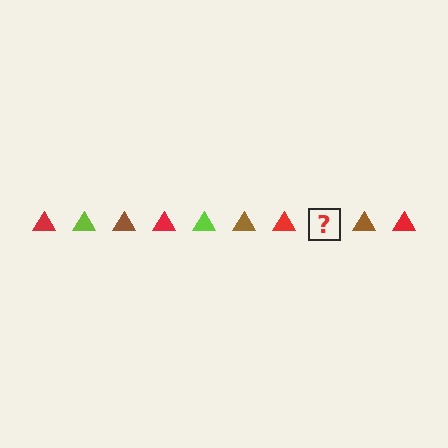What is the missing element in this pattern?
The missing element is a lime triangle.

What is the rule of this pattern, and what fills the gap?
The rule is that the pattern cycles through red, lime, brown triangles. The gap should be filled with a lime triangle.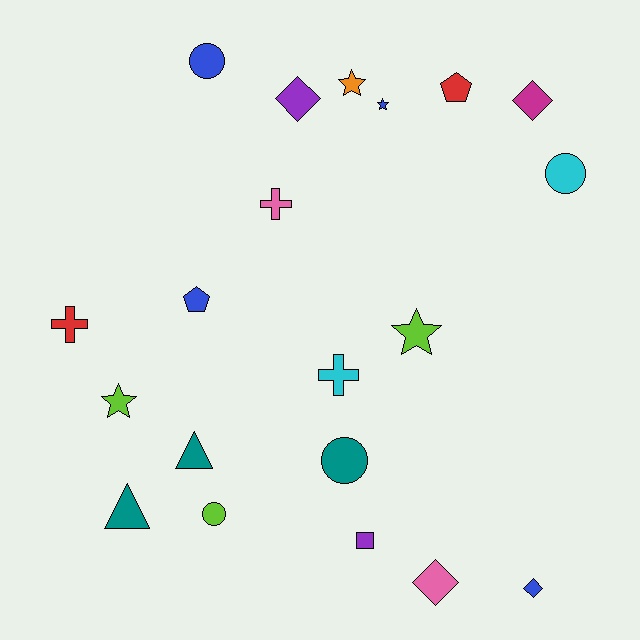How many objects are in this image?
There are 20 objects.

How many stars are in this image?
There are 4 stars.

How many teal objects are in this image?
There are 3 teal objects.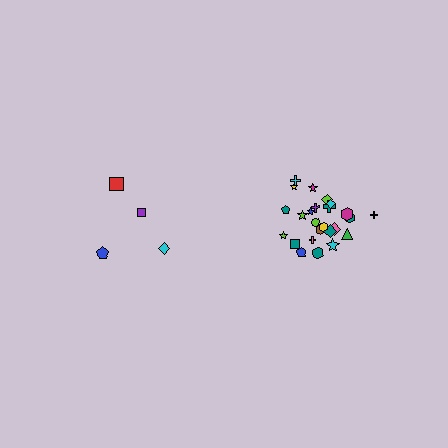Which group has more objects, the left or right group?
The right group.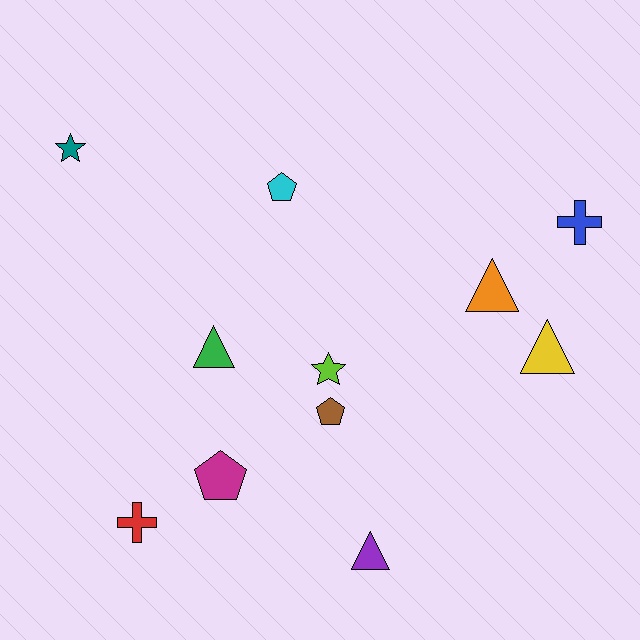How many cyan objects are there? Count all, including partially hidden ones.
There is 1 cyan object.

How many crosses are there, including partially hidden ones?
There are 2 crosses.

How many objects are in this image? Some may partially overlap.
There are 11 objects.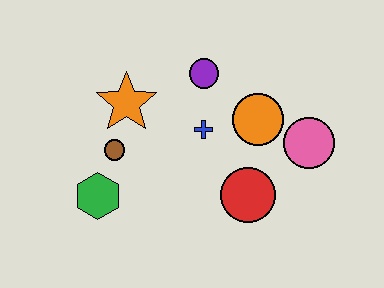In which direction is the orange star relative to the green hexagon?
The orange star is above the green hexagon.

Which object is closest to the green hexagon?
The brown circle is closest to the green hexagon.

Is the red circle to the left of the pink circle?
Yes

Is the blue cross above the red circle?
Yes